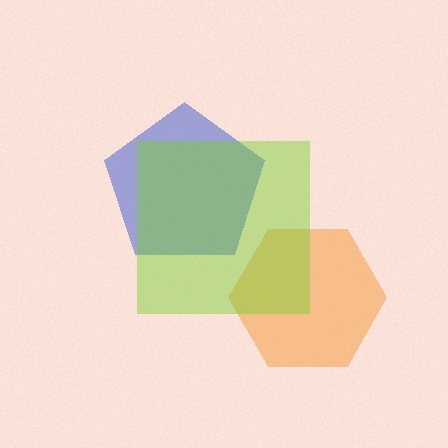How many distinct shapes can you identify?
There are 3 distinct shapes: a blue pentagon, an orange hexagon, a lime square.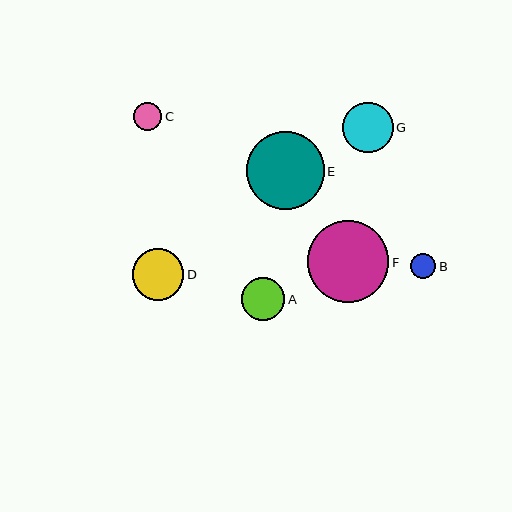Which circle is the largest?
Circle F is the largest with a size of approximately 82 pixels.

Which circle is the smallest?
Circle B is the smallest with a size of approximately 25 pixels.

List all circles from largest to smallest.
From largest to smallest: F, E, D, G, A, C, B.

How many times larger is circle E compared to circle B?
Circle E is approximately 3.1 times the size of circle B.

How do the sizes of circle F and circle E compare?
Circle F and circle E are approximately the same size.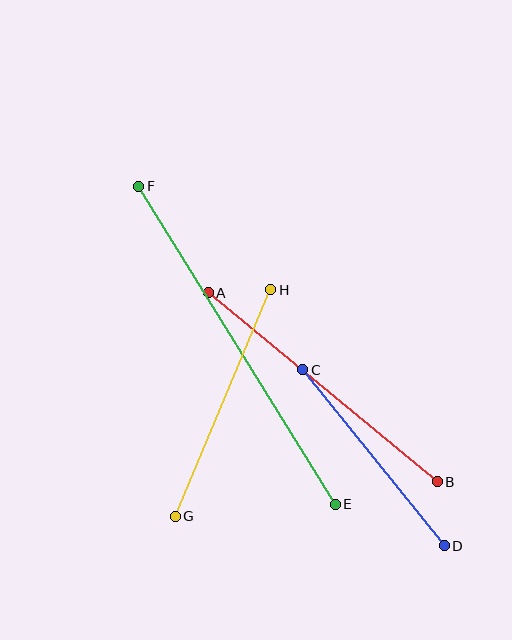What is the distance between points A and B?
The distance is approximately 297 pixels.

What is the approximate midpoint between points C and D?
The midpoint is at approximately (374, 458) pixels.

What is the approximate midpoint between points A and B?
The midpoint is at approximately (323, 387) pixels.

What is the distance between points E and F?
The distance is approximately 374 pixels.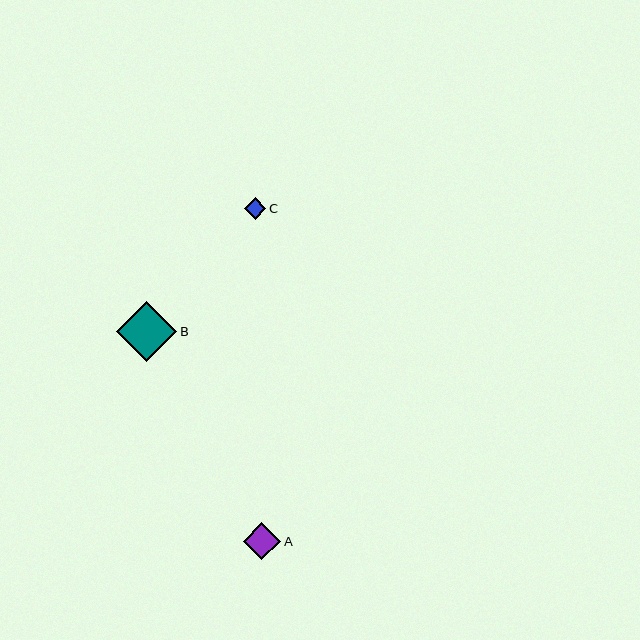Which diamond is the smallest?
Diamond C is the smallest with a size of approximately 21 pixels.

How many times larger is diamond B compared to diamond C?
Diamond B is approximately 2.8 times the size of diamond C.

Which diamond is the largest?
Diamond B is the largest with a size of approximately 60 pixels.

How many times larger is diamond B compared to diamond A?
Diamond B is approximately 1.6 times the size of diamond A.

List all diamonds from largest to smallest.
From largest to smallest: B, A, C.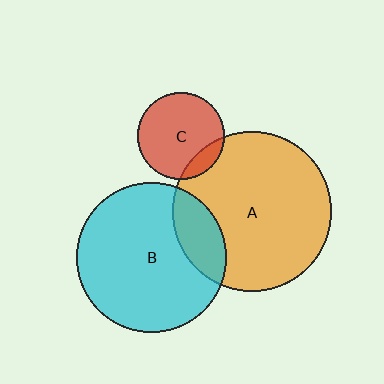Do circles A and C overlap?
Yes.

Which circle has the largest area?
Circle A (orange).